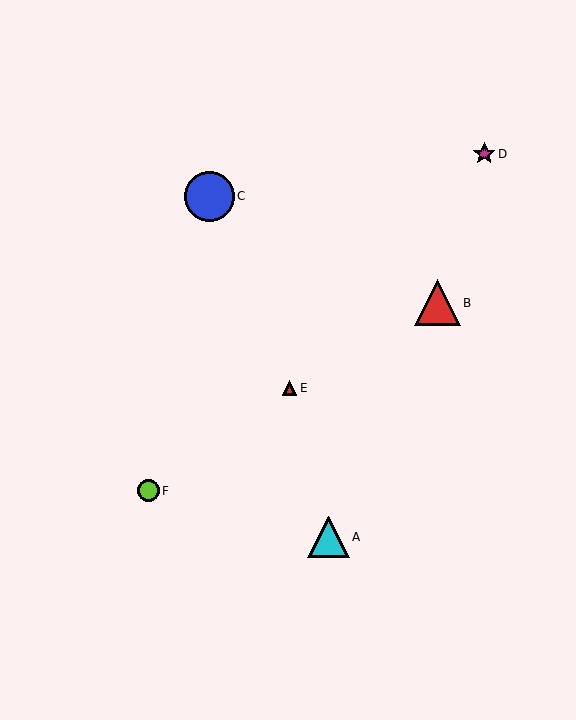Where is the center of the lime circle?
The center of the lime circle is at (148, 491).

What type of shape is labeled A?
Shape A is a cyan triangle.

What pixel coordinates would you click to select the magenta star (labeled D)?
Click at (484, 154) to select the magenta star D.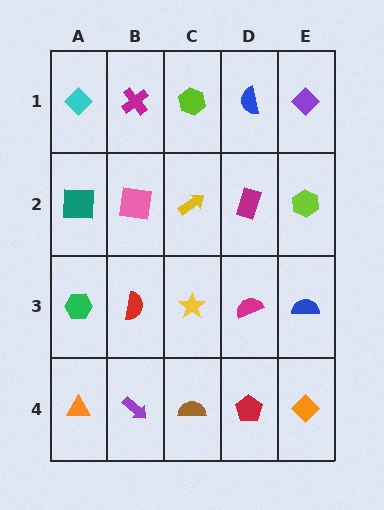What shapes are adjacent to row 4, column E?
A blue semicircle (row 3, column E), a red pentagon (row 4, column D).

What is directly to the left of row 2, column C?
A pink square.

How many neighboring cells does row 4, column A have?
2.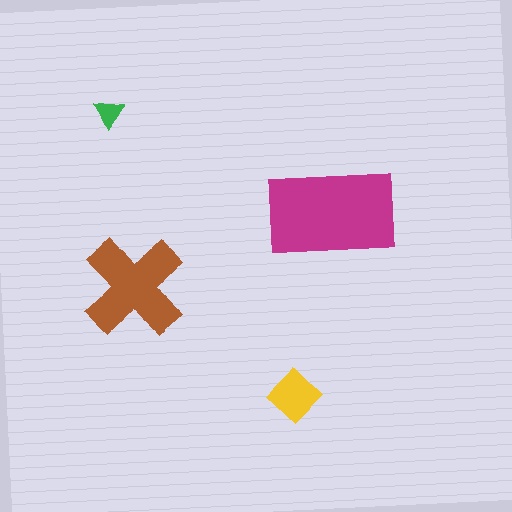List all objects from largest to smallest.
The magenta rectangle, the brown cross, the yellow diamond, the green triangle.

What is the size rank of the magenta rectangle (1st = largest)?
1st.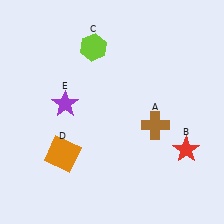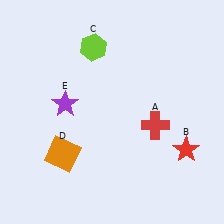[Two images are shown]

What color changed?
The cross (A) changed from brown in Image 1 to red in Image 2.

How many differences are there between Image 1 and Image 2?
There is 1 difference between the two images.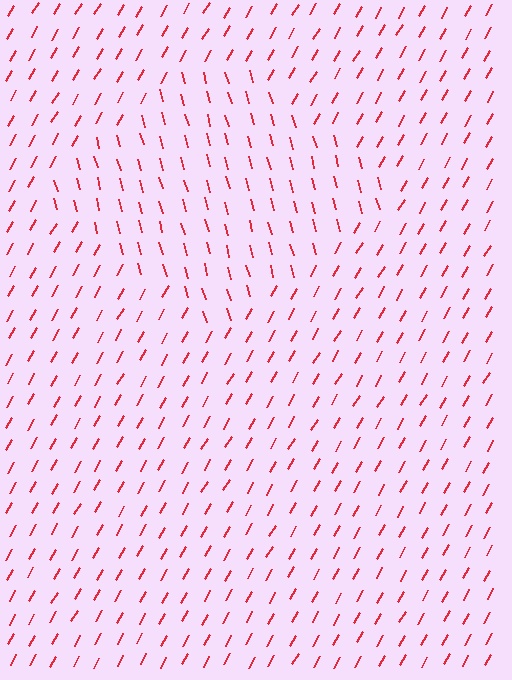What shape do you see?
I see a diamond.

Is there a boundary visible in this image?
Yes, there is a texture boundary formed by a change in line orientation.